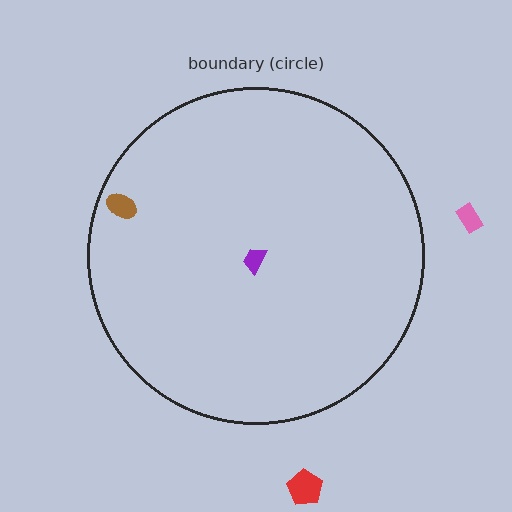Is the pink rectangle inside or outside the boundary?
Outside.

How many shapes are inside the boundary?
2 inside, 2 outside.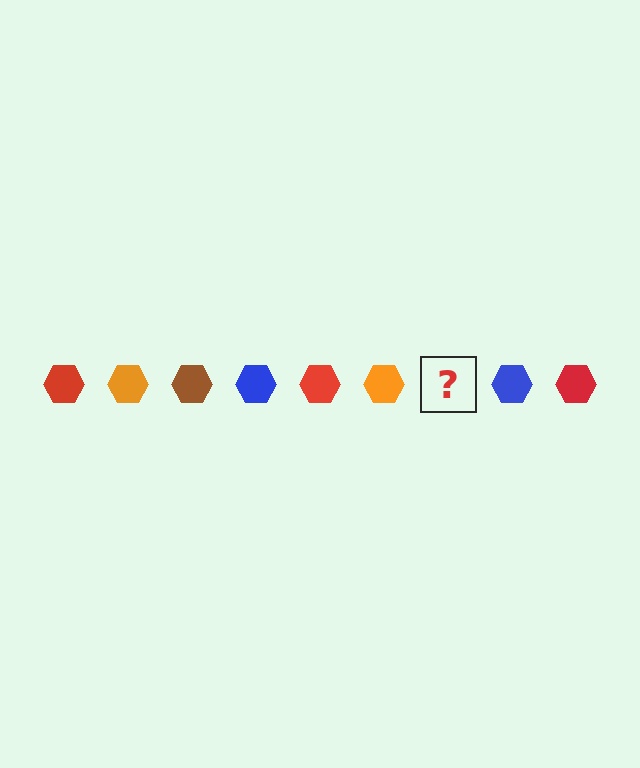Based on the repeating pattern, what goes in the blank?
The blank should be a brown hexagon.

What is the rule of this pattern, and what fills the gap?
The rule is that the pattern cycles through red, orange, brown, blue hexagons. The gap should be filled with a brown hexagon.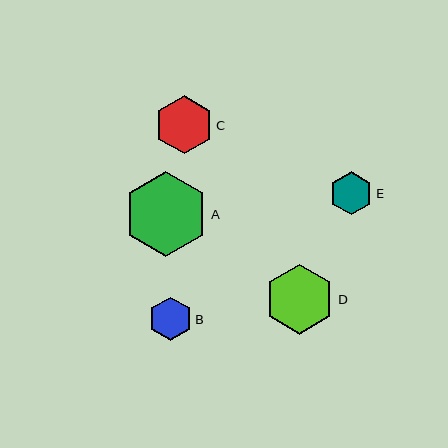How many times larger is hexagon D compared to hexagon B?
Hexagon D is approximately 1.6 times the size of hexagon B.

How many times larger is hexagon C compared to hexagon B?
Hexagon C is approximately 1.3 times the size of hexagon B.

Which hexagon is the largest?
Hexagon A is the largest with a size of approximately 84 pixels.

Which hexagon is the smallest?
Hexagon E is the smallest with a size of approximately 43 pixels.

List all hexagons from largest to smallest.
From largest to smallest: A, D, C, B, E.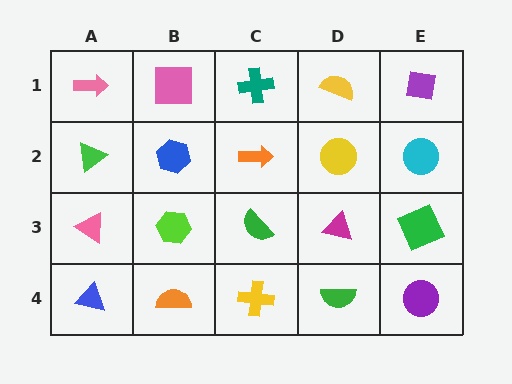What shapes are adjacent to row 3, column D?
A yellow circle (row 2, column D), a green semicircle (row 4, column D), a green semicircle (row 3, column C), a green square (row 3, column E).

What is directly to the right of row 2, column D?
A cyan circle.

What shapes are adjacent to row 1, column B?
A blue hexagon (row 2, column B), a pink arrow (row 1, column A), a teal cross (row 1, column C).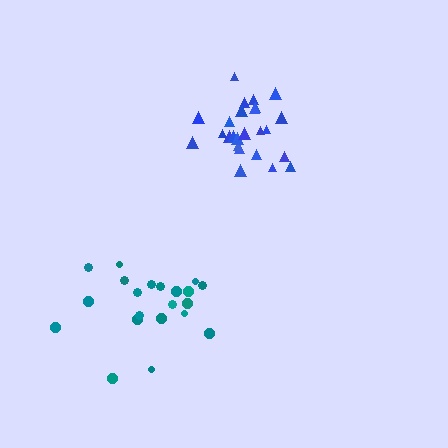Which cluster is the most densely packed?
Blue.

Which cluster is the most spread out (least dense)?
Teal.